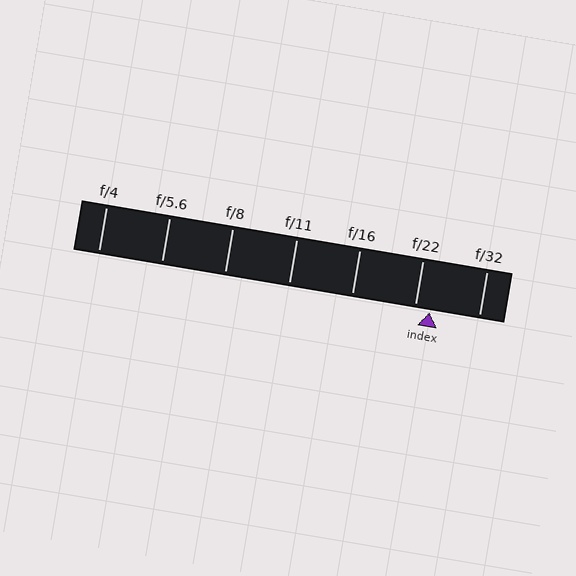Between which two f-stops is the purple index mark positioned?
The index mark is between f/22 and f/32.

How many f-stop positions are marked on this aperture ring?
There are 7 f-stop positions marked.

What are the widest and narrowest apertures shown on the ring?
The widest aperture shown is f/4 and the narrowest is f/32.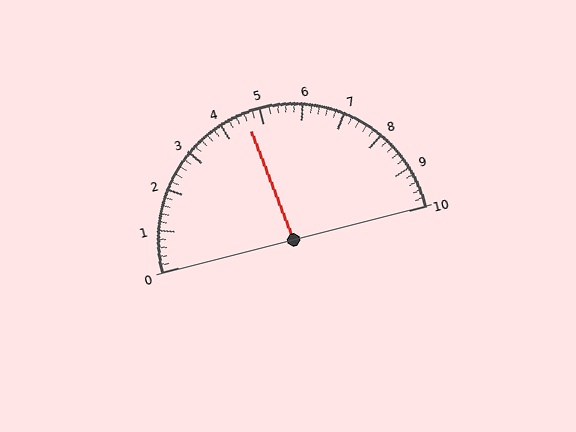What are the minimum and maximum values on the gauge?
The gauge ranges from 0 to 10.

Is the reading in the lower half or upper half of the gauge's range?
The reading is in the lower half of the range (0 to 10).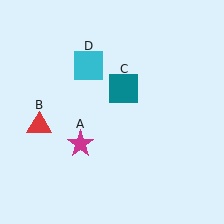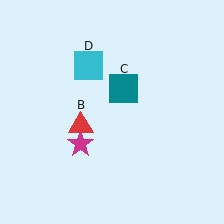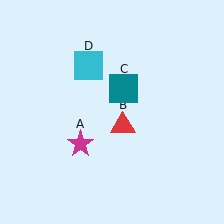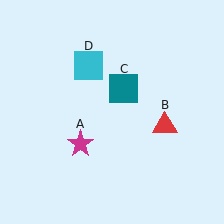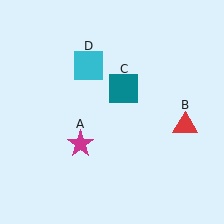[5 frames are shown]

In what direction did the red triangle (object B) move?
The red triangle (object B) moved right.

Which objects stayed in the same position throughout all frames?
Magenta star (object A) and teal square (object C) and cyan square (object D) remained stationary.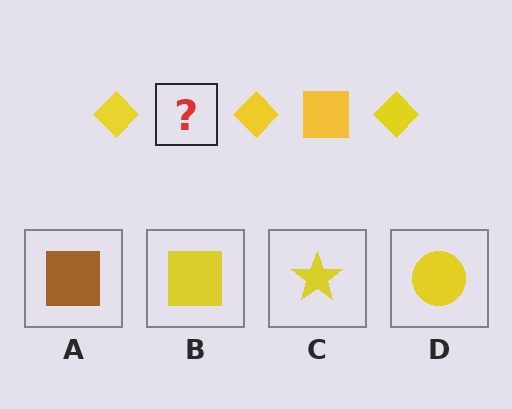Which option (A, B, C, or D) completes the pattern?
B.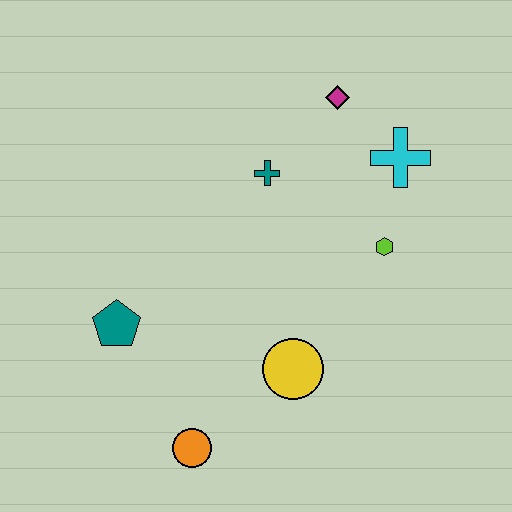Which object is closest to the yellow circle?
The orange circle is closest to the yellow circle.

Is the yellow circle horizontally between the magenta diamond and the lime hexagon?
No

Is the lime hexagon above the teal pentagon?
Yes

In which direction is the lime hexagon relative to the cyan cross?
The lime hexagon is below the cyan cross.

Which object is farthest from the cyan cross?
The orange circle is farthest from the cyan cross.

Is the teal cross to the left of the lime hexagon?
Yes